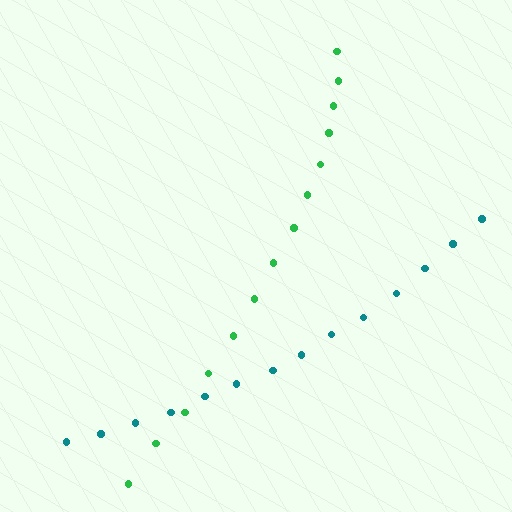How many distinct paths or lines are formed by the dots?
There are 2 distinct paths.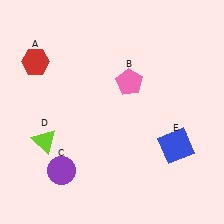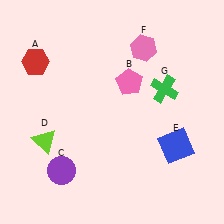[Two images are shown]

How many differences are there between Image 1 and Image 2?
There are 2 differences between the two images.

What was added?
A pink hexagon (F), a green cross (G) were added in Image 2.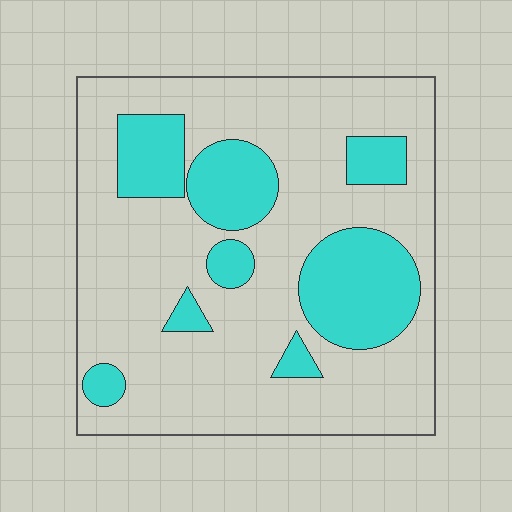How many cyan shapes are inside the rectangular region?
8.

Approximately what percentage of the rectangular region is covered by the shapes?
Approximately 25%.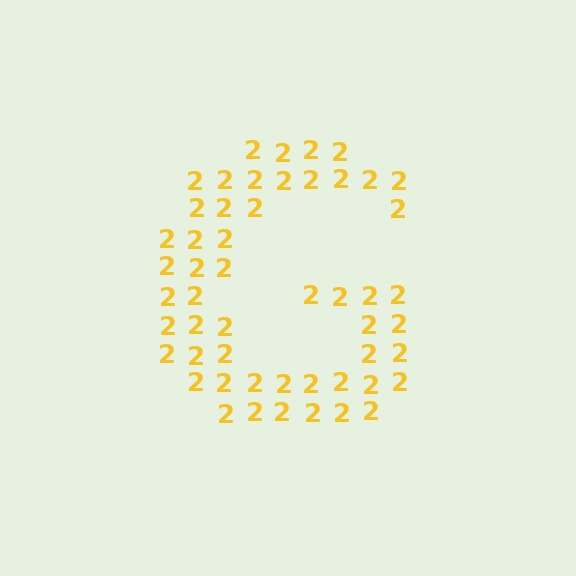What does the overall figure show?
The overall figure shows the letter G.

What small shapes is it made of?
It is made of small digit 2's.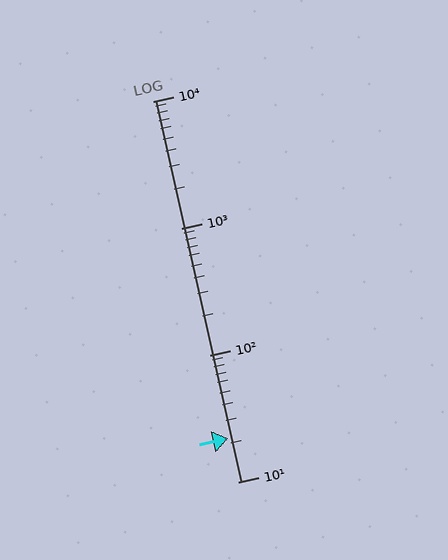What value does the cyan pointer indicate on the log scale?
The pointer indicates approximately 22.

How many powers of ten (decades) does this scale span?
The scale spans 3 decades, from 10 to 10000.